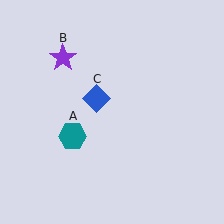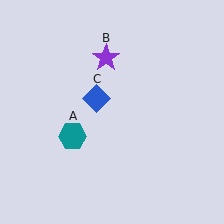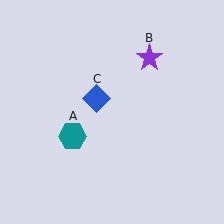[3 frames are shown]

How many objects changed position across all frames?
1 object changed position: purple star (object B).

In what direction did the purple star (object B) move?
The purple star (object B) moved right.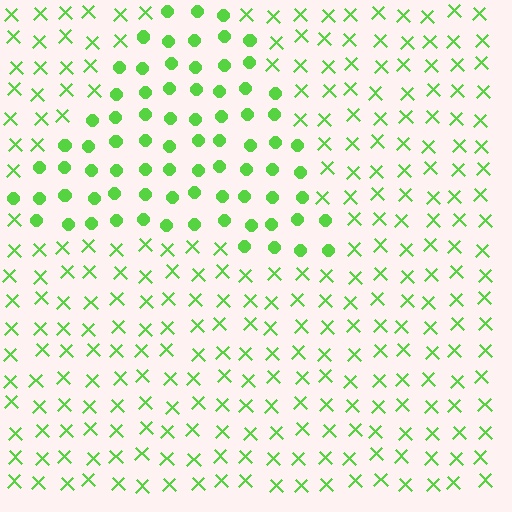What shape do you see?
I see a triangle.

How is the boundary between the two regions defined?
The boundary is defined by a change in element shape: circles inside vs. X marks outside. All elements share the same color and spacing.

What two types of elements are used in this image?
The image uses circles inside the triangle region and X marks outside it.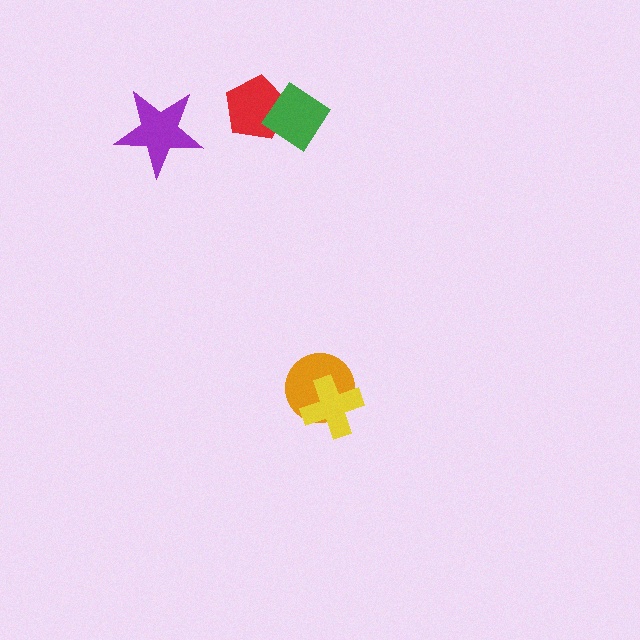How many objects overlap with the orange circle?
1 object overlaps with the orange circle.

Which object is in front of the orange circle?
The yellow cross is in front of the orange circle.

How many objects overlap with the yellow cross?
1 object overlaps with the yellow cross.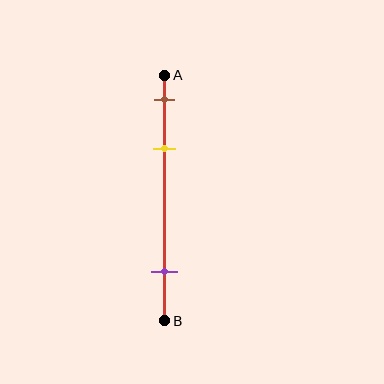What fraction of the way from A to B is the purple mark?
The purple mark is approximately 80% (0.8) of the way from A to B.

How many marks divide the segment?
There are 3 marks dividing the segment.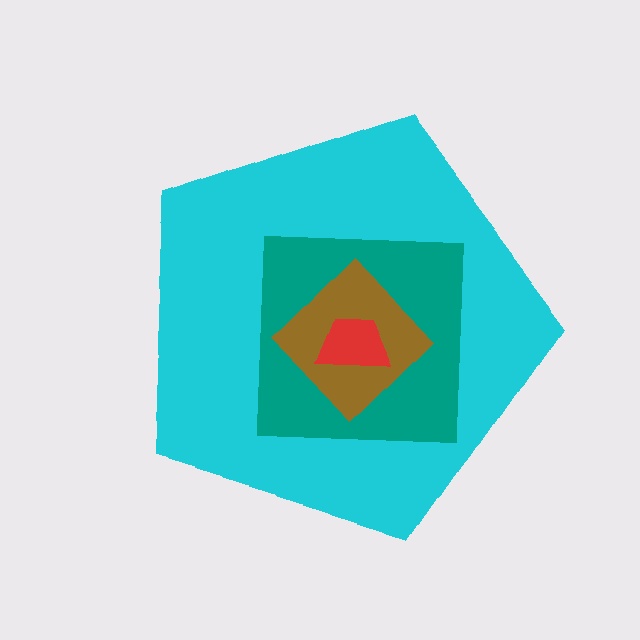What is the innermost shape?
The red trapezoid.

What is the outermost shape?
The cyan pentagon.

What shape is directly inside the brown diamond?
The red trapezoid.